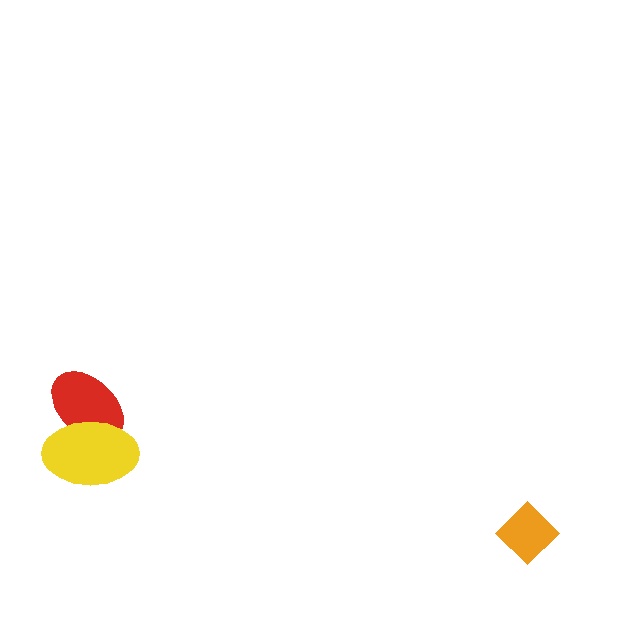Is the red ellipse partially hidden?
Yes, it is partially covered by another shape.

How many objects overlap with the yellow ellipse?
1 object overlaps with the yellow ellipse.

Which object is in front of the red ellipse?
The yellow ellipse is in front of the red ellipse.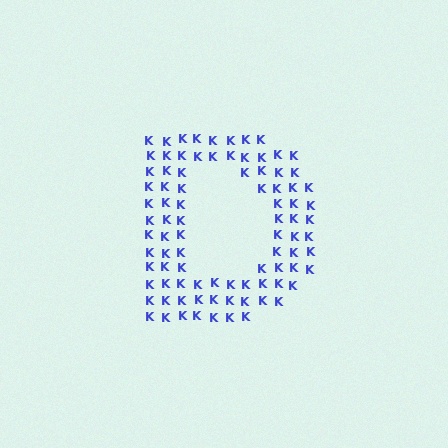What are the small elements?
The small elements are letter K's.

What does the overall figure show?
The overall figure shows the letter D.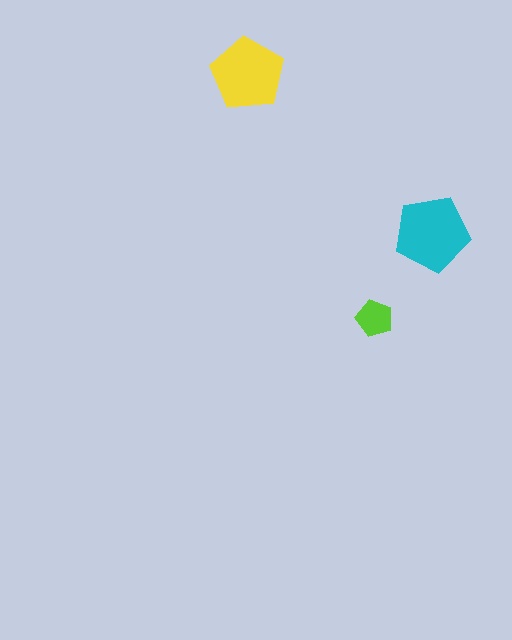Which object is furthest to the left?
The yellow pentagon is leftmost.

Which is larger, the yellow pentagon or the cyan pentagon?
The cyan one.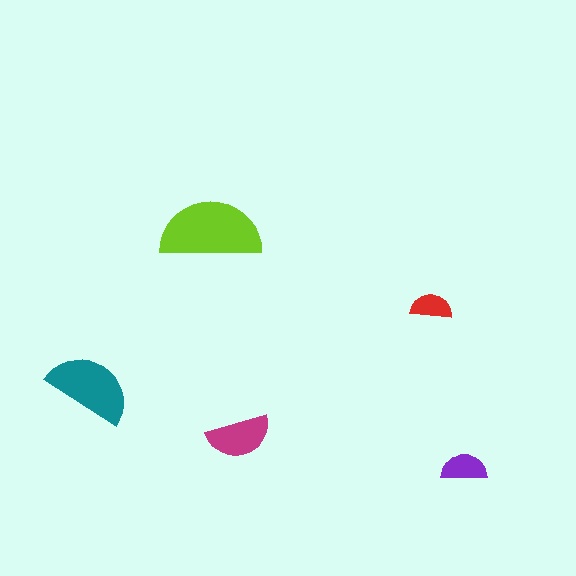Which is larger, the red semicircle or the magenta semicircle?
The magenta one.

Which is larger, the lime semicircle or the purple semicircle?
The lime one.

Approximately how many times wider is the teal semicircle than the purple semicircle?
About 2 times wider.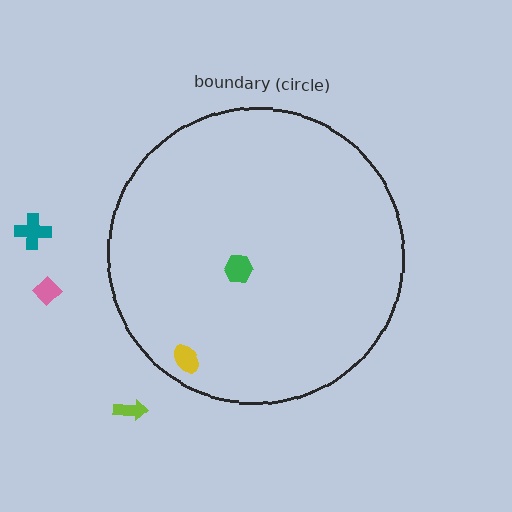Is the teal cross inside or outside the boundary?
Outside.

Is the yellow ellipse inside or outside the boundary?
Inside.